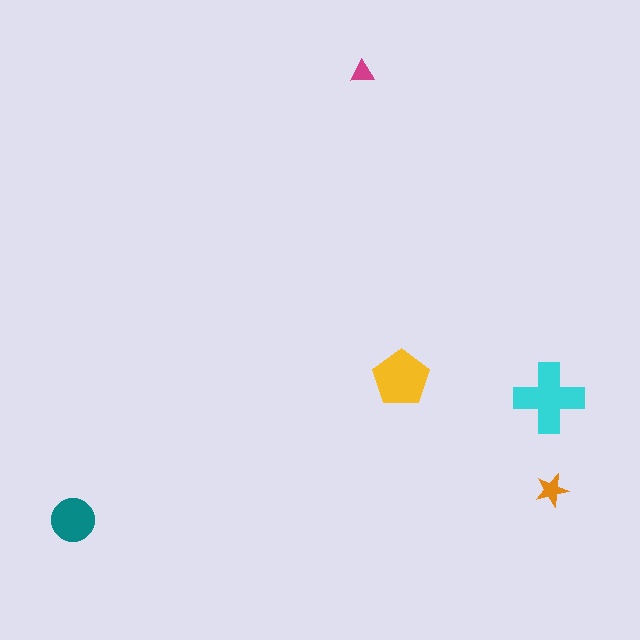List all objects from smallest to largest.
The magenta triangle, the orange star, the teal circle, the yellow pentagon, the cyan cross.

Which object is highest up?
The magenta triangle is topmost.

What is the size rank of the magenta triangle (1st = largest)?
5th.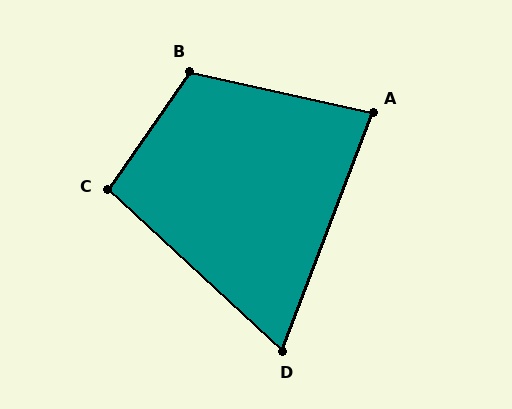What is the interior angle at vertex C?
Approximately 98 degrees (obtuse).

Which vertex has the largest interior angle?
B, at approximately 112 degrees.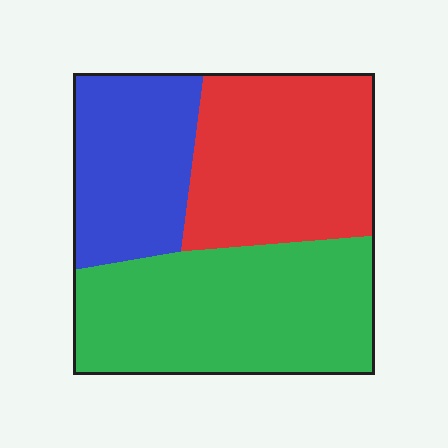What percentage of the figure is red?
Red takes up about one third (1/3) of the figure.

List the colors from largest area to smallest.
From largest to smallest: green, red, blue.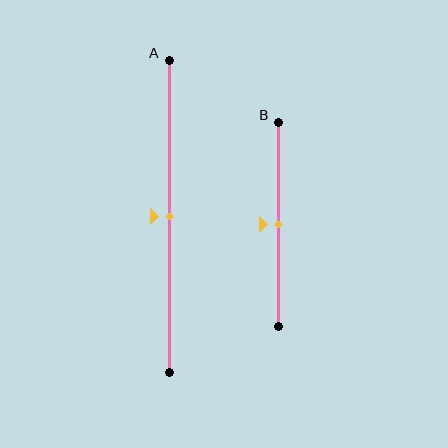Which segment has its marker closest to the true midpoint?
Segment A has its marker closest to the true midpoint.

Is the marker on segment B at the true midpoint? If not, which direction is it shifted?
Yes, the marker on segment B is at the true midpoint.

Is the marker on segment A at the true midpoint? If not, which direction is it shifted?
Yes, the marker on segment A is at the true midpoint.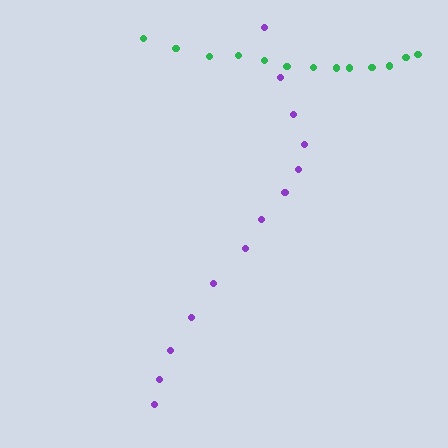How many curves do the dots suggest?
There are 2 distinct paths.